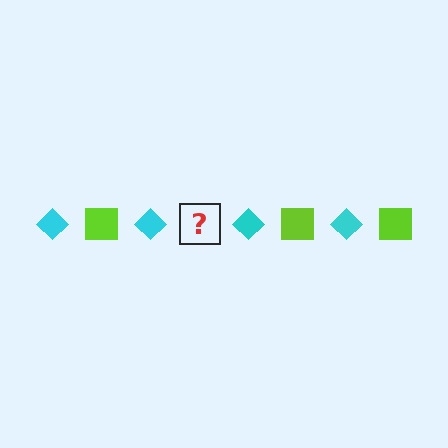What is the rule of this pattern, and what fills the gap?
The rule is that the pattern alternates between cyan diamond and lime square. The gap should be filled with a lime square.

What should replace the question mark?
The question mark should be replaced with a lime square.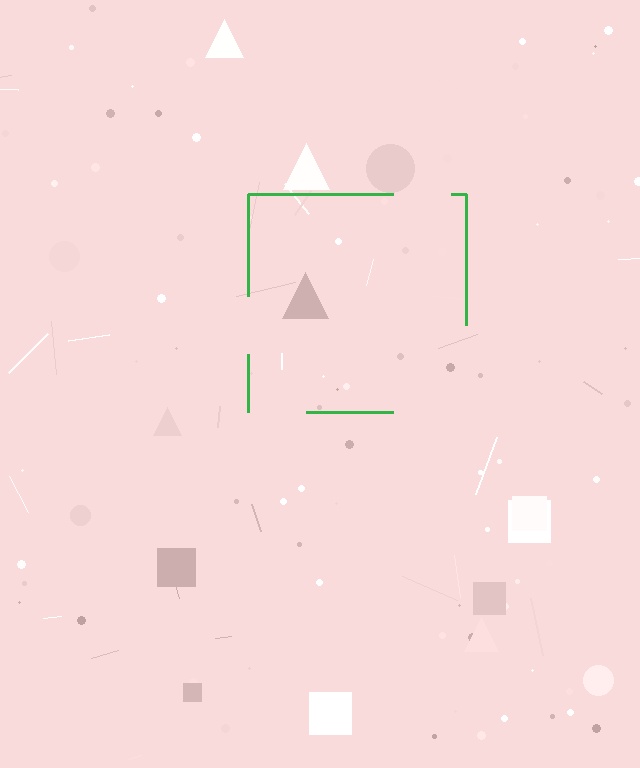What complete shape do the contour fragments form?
The contour fragments form a square.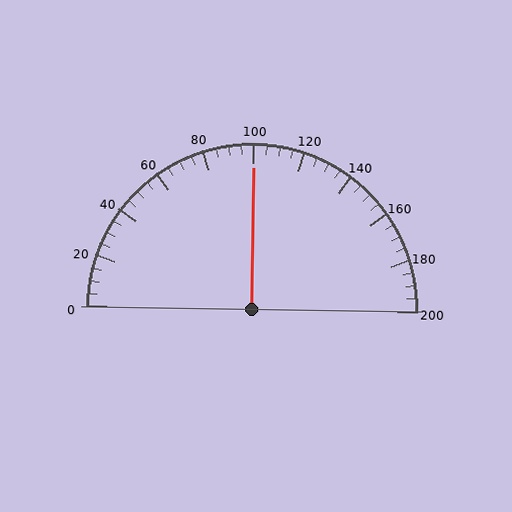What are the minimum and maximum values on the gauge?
The gauge ranges from 0 to 200.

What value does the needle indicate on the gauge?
The needle indicates approximately 100.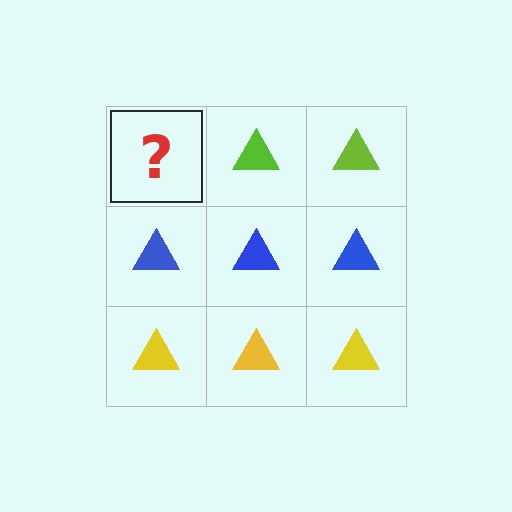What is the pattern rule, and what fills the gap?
The rule is that each row has a consistent color. The gap should be filled with a lime triangle.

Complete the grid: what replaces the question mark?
The question mark should be replaced with a lime triangle.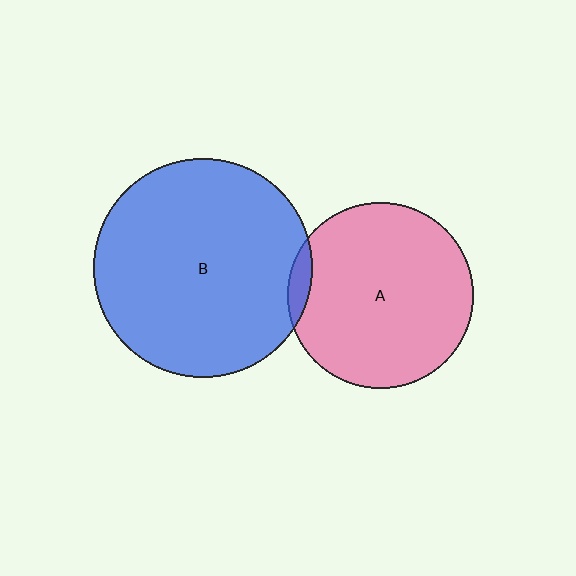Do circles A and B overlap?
Yes.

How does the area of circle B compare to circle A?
Approximately 1.4 times.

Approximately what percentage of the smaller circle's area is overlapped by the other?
Approximately 5%.